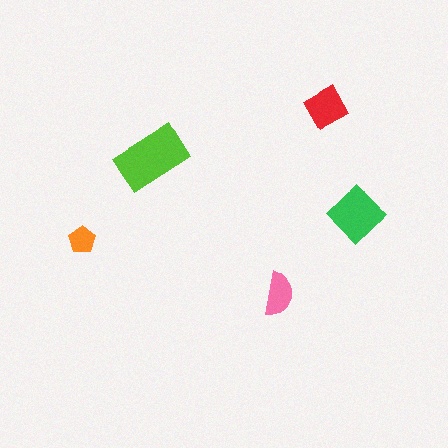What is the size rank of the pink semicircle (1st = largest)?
4th.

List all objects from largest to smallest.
The lime rectangle, the green diamond, the red diamond, the pink semicircle, the orange pentagon.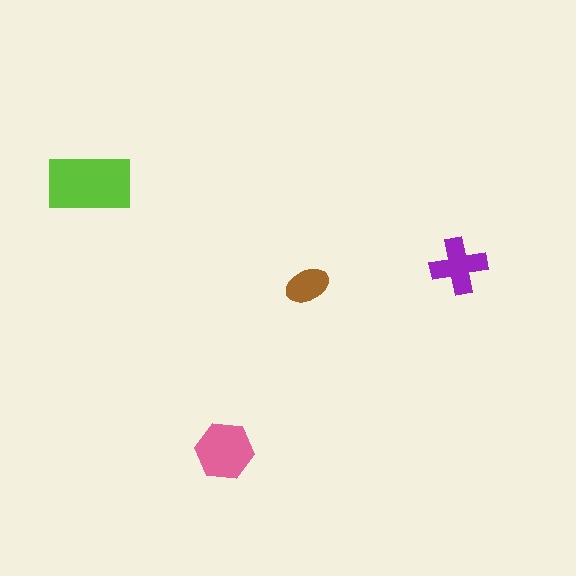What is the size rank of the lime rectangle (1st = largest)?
1st.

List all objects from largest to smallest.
The lime rectangle, the pink hexagon, the purple cross, the brown ellipse.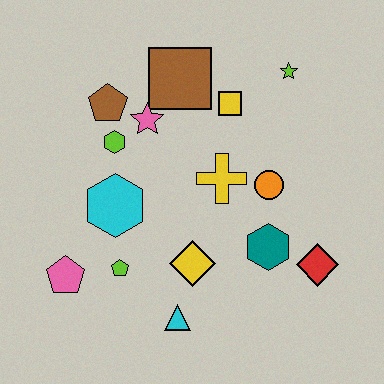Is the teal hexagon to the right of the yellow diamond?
Yes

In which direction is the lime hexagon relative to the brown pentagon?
The lime hexagon is below the brown pentagon.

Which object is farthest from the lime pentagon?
The lime star is farthest from the lime pentagon.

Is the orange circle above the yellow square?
No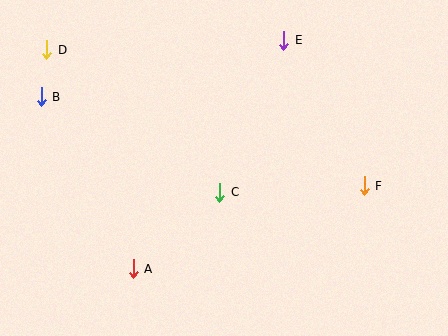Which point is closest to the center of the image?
Point C at (220, 192) is closest to the center.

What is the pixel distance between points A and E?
The distance between A and E is 273 pixels.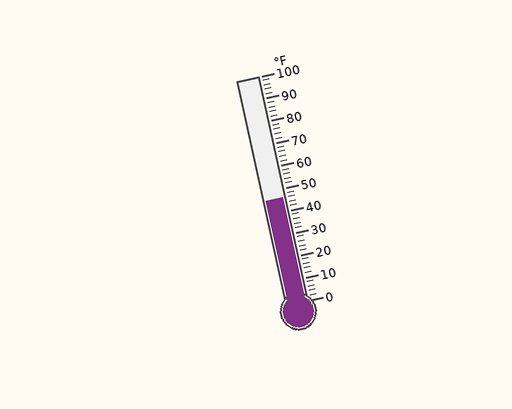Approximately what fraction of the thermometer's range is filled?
The thermometer is filled to approximately 45% of its range.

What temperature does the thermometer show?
The thermometer shows approximately 46°F.